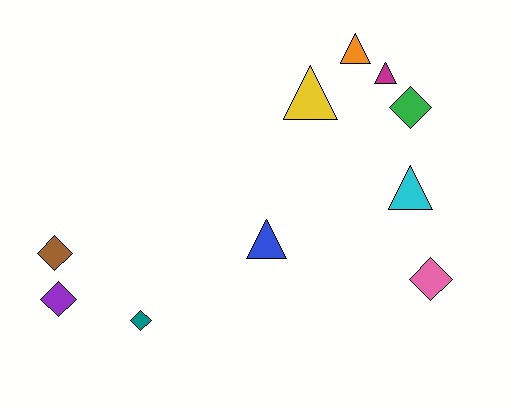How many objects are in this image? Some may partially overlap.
There are 10 objects.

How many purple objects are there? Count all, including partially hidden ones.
There is 1 purple object.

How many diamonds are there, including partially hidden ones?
There are 5 diamonds.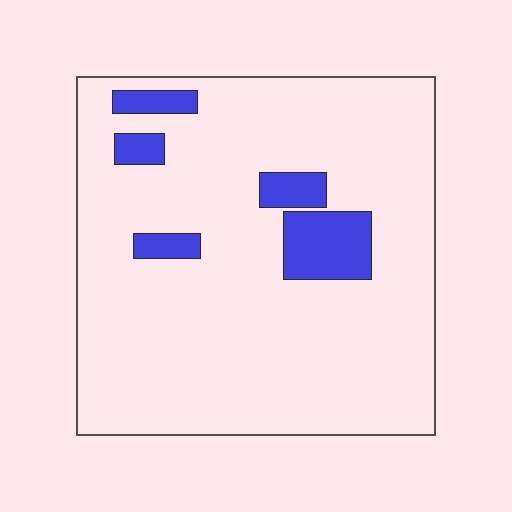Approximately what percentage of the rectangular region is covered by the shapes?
Approximately 10%.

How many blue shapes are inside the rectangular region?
5.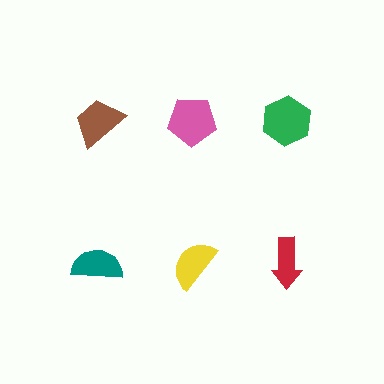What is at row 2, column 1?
A teal semicircle.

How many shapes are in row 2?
3 shapes.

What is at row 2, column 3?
A red arrow.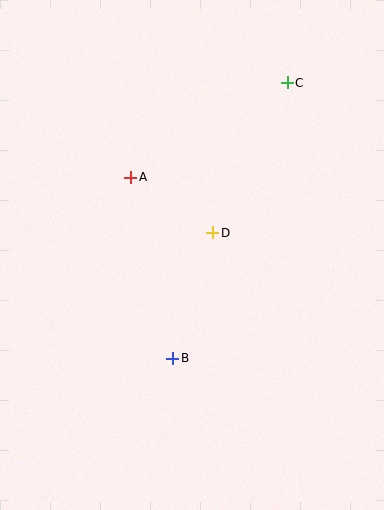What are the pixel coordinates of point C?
Point C is at (287, 83).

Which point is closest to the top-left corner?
Point A is closest to the top-left corner.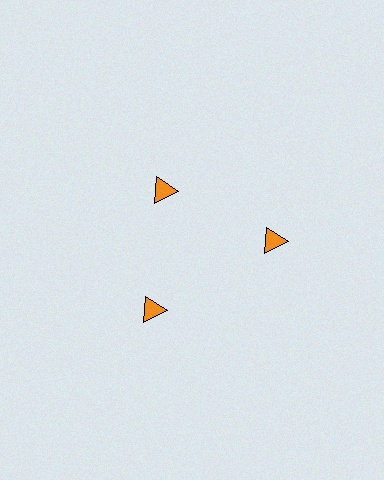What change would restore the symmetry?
The symmetry would be restored by moving it outward, back onto the ring so that all 3 triangles sit at equal angles and equal distance from the center.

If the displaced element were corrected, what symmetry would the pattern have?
It would have 3-fold rotational symmetry — the pattern would map onto itself every 120 degrees.